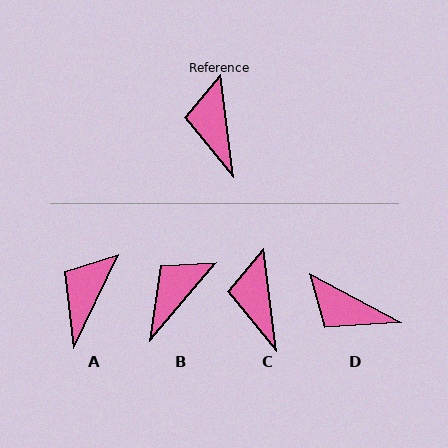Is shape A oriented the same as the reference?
No, it is off by about 33 degrees.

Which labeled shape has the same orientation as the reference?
C.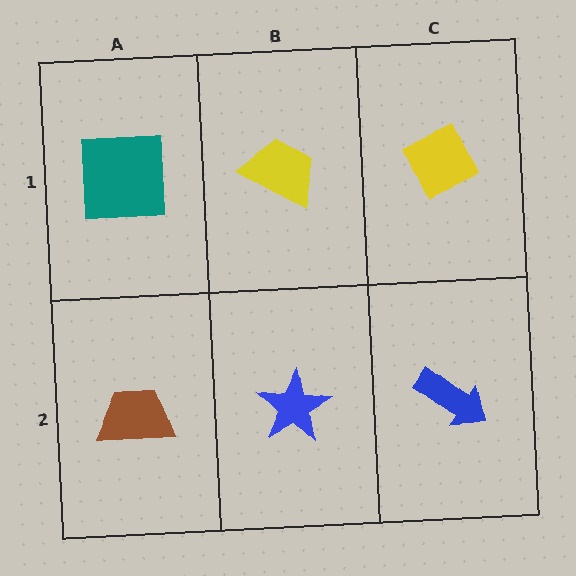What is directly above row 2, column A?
A teal square.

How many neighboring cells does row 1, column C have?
2.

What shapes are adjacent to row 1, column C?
A blue arrow (row 2, column C), a yellow trapezoid (row 1, column B).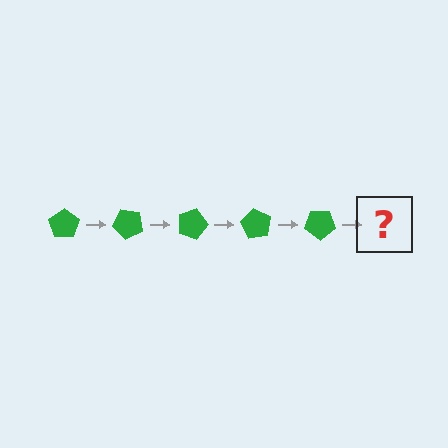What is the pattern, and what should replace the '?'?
The pattern is that the pentagon rotates 45 degrees each step. The '?' should be a green pentagon rotated 225 degrees.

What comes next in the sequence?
The next element should be a green pentagon rotated 225 degrees.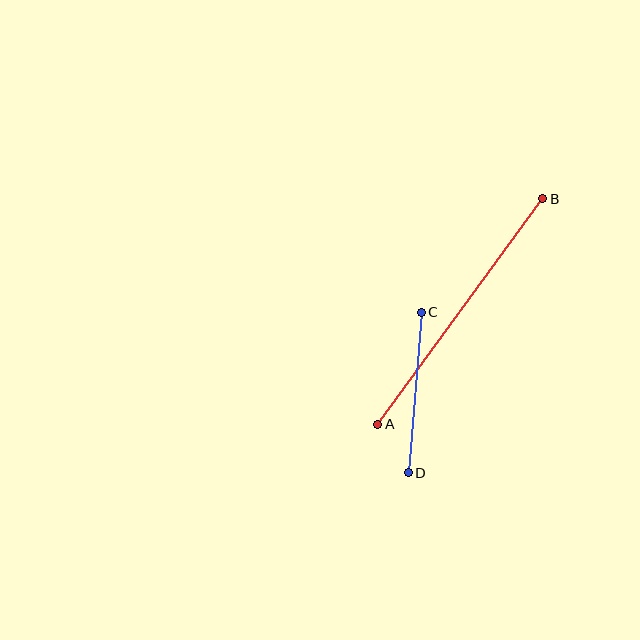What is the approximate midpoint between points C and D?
The midpoint is at approximately (415, 393) pixels.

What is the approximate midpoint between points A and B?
The midpoint is at approximately (460, 311) pixels.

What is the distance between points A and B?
The distance is approximately 279 pixels.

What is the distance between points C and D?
The distance is approximately 161 pixels.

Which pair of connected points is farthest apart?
Points A and B are farthest apart.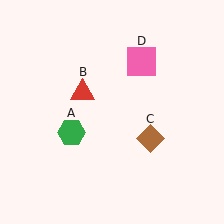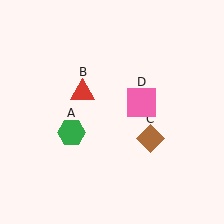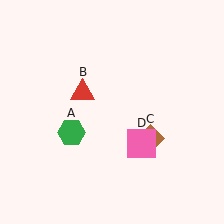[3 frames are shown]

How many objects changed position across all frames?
1 object changed position: pink square (object D).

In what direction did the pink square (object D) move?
The pink square (object D) moved down.